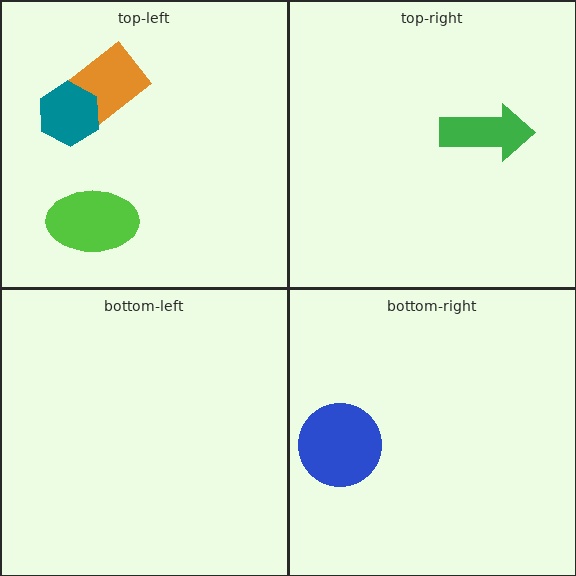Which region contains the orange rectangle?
The top-left region.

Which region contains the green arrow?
The top-right region.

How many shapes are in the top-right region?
1.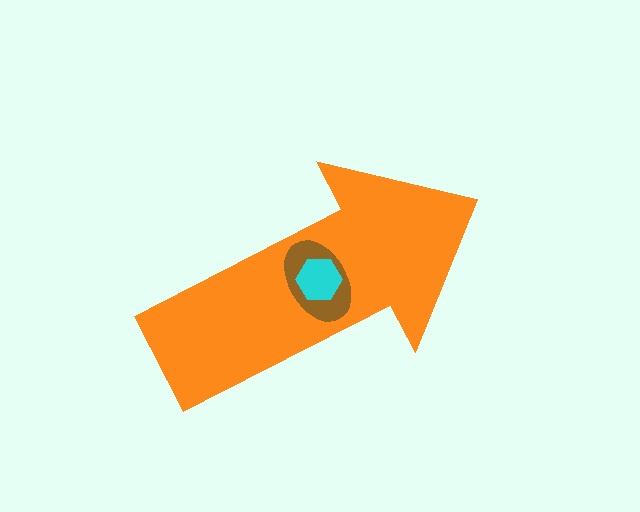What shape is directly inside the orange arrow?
The brown ellipse.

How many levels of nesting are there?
3.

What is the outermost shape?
The orange arrow.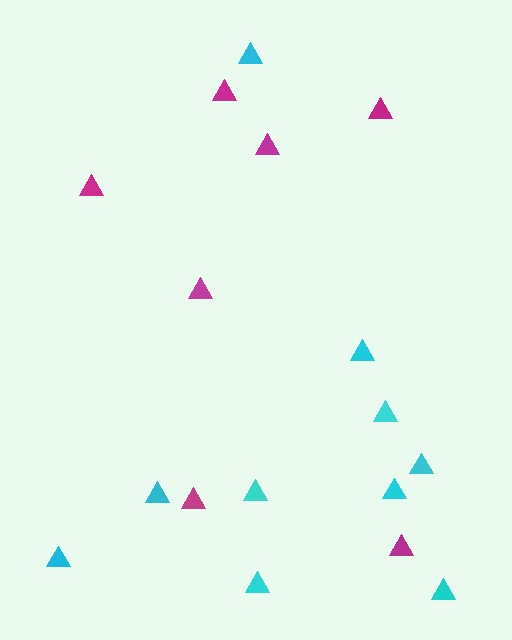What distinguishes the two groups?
There are 2 groups: one group of magenta triangles (7) and one group of cyan triangles (10).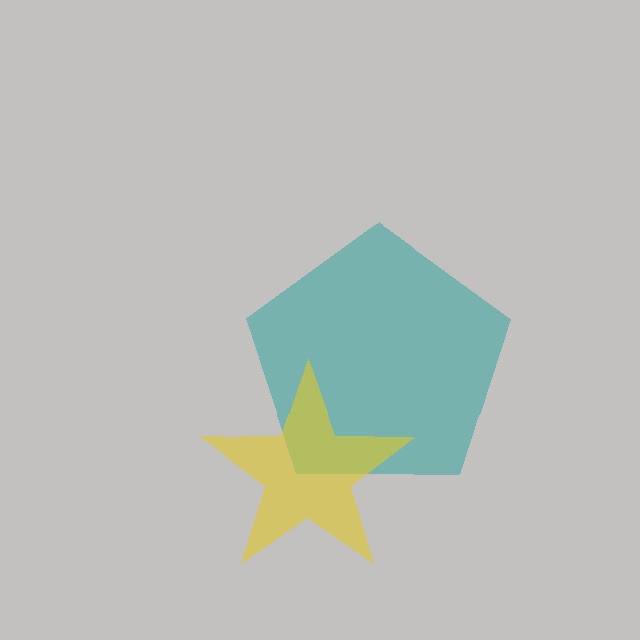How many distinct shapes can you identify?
There are 2 distinct shapes: a teal pentagon, a yellow star.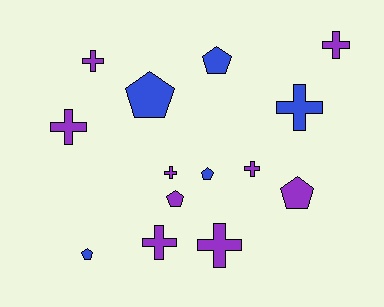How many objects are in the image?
There are 14 objects.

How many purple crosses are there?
There are 7 purple crosses.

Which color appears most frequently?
Purple, with 9 objects.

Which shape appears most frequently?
Cross, with 8 objects.